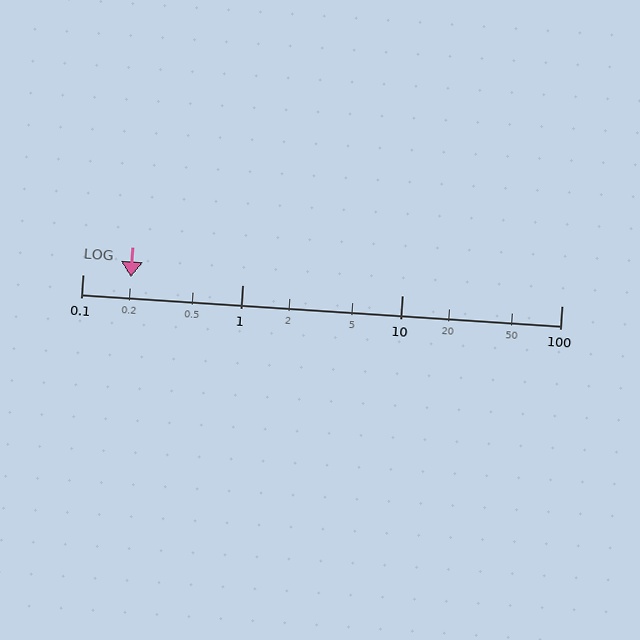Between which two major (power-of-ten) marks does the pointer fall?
The pointer is between 0.1 and 1.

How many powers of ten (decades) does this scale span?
The scale spans 3 decades, from 0.1 to 100.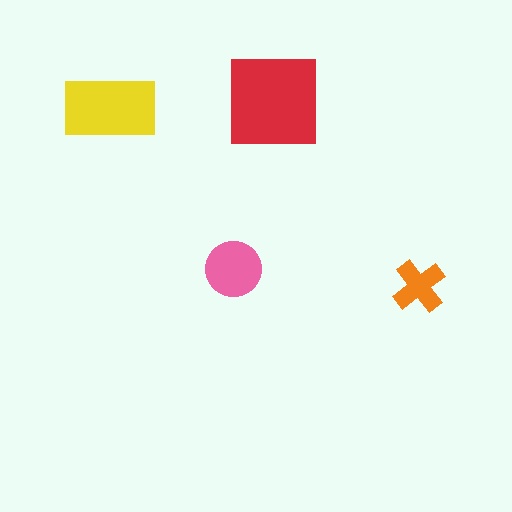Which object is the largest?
The red square.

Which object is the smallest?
The orange cross.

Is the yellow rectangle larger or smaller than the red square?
Smaller.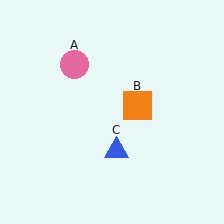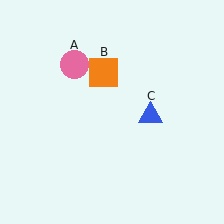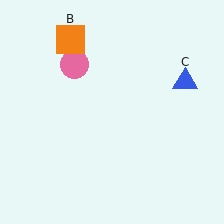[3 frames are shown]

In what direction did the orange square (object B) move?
The orange square (object B) moved up and to the left.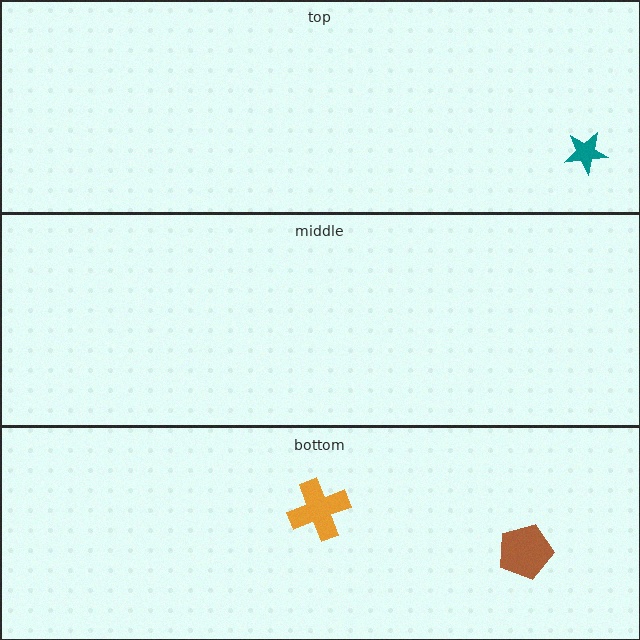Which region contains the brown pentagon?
The bottom region.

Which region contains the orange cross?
The bottom region.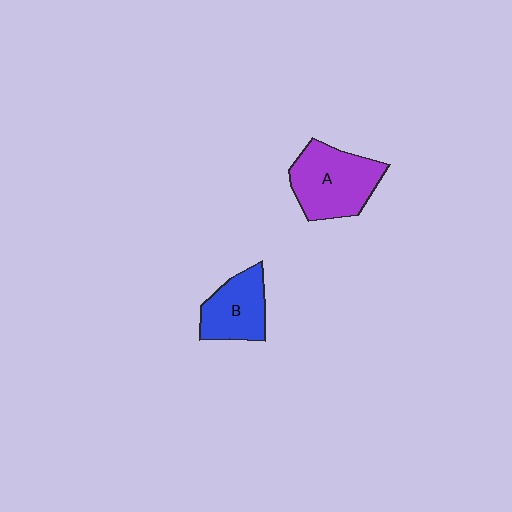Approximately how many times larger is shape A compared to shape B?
Approximately 1.4 times.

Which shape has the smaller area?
Shape B (blue).